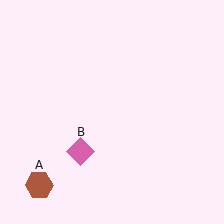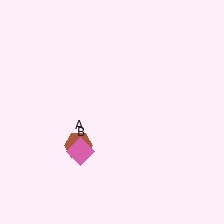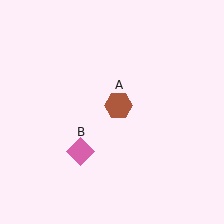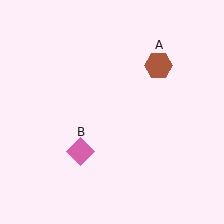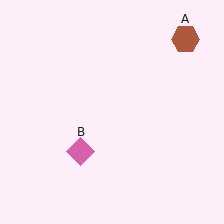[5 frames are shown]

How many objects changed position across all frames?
1 object changed position: brown hexagon (object A).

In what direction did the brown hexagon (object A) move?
The brown hexagon (object A) moved up and to the right.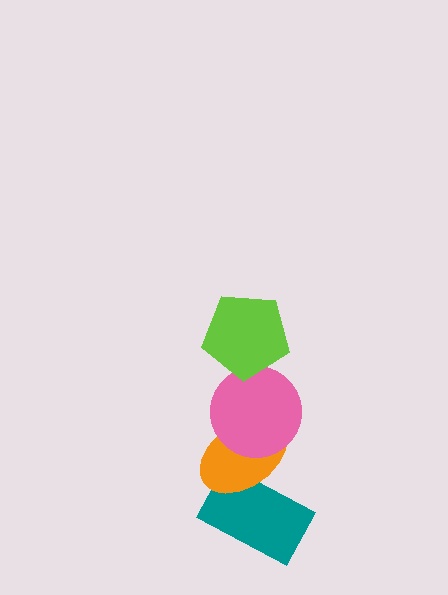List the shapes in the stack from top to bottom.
From top to bottom: the lime pentagon, the pink circle, the orange ellipse, the teal rectangle.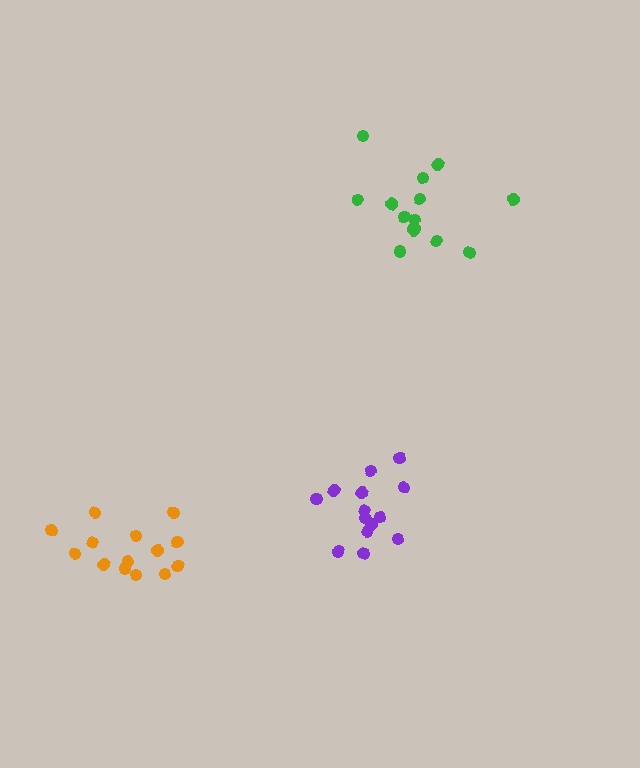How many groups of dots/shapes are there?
There are 3 groups.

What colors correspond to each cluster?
The clusters are colored: green, purple, orange.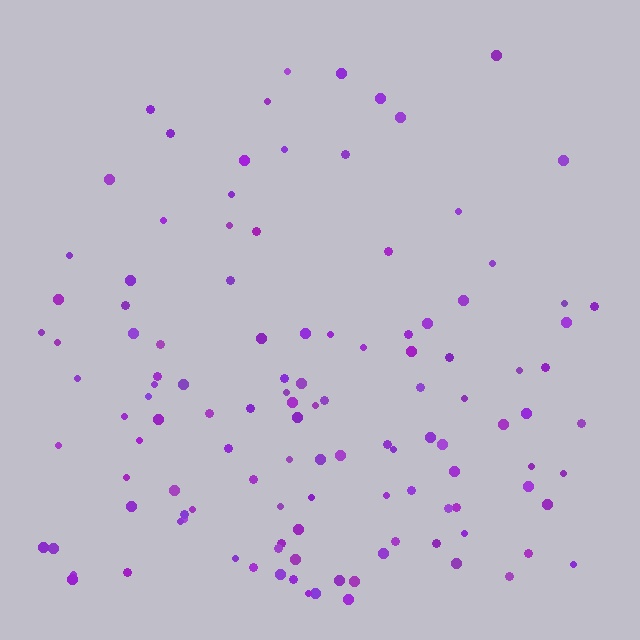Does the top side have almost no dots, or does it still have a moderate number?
Still a moderate number, just noticeably fewer than the bottom.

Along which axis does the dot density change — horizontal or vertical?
Vertical.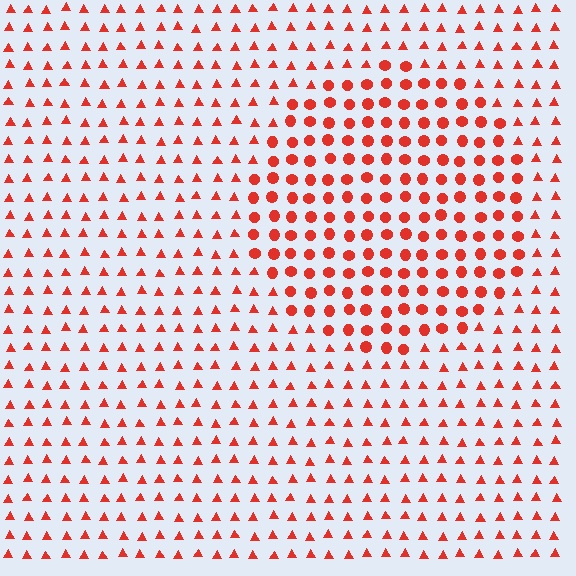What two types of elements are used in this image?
The image uses circles inside the circle region and triangles outside it.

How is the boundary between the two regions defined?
The boundary is defined by a change in element shape: circles inside vs. triangles outside. All elements share the same color and spacing.